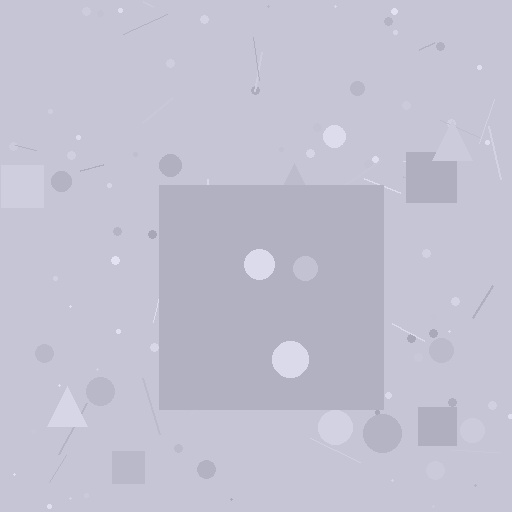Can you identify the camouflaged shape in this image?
The camouflaged shape is a square.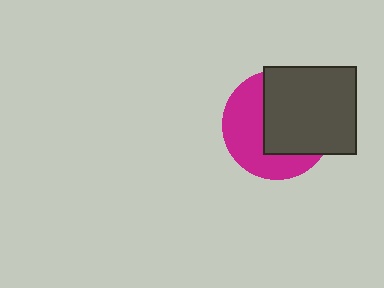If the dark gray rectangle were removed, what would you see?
You would see the complete magenta circle.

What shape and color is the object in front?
The object in front is a dark gray rectangle.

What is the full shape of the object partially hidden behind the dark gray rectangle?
The partially hidden object is a magenta circle.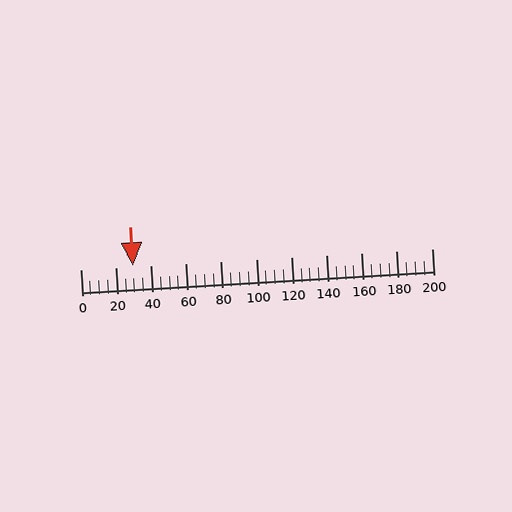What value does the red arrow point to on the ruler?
The red arrow points to approximately 30.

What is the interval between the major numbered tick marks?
The major tick marks are spaced 20 units apart.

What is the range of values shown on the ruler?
The ruler shows values from 0 to 200.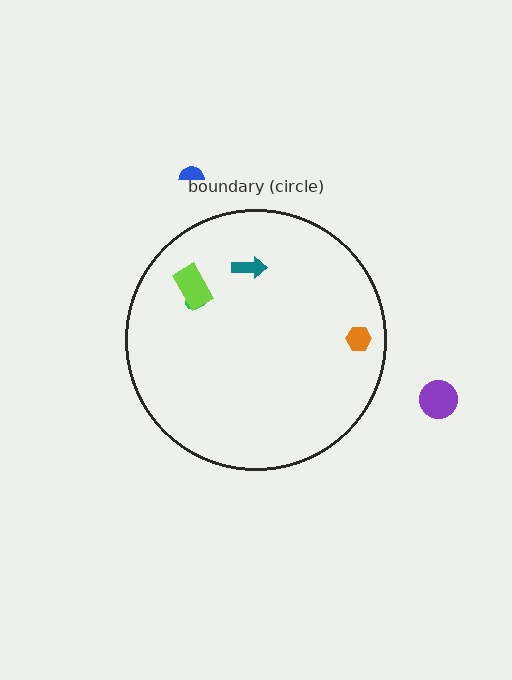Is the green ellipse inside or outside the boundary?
Inside.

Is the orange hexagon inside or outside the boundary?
Inside.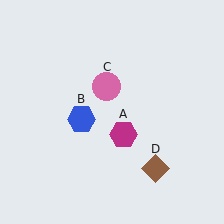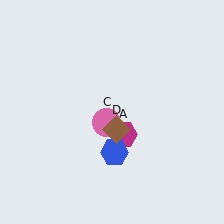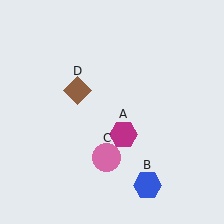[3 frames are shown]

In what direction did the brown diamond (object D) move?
The brown diamond (object D) moved up and to the left.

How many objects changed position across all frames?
3 objects changed position: blue hexagon (object B), pink circle (object C), brown diamond (object D).